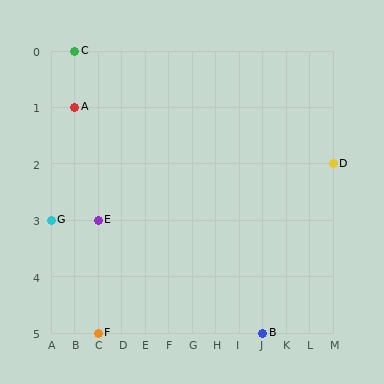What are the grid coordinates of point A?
Point A is at grid coordinates (B, 1).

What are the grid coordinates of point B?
Point B is at grid coordinates (J, 5).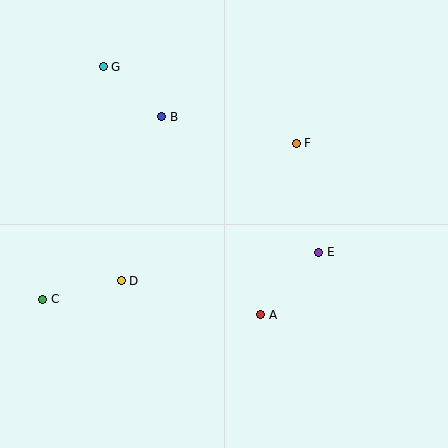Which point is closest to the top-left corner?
Point G is closest to the top-left corner.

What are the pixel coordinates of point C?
Point C is at (43, 299).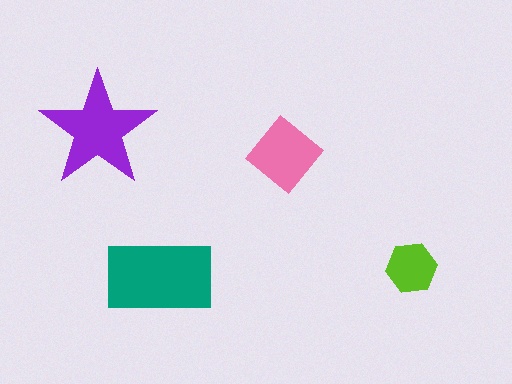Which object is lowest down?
The teal rectangle is bottommost.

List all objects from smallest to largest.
The lime hexagon, the pink diamond, the purple star, the teal rectangle.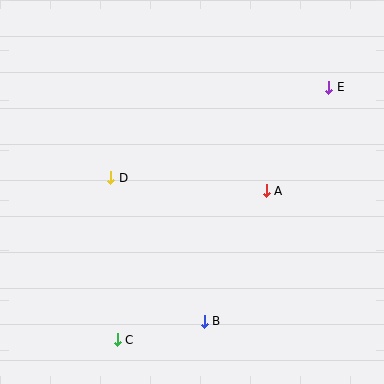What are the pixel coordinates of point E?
Point E is at (329, 87).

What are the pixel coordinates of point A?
Point A is at (266, 191).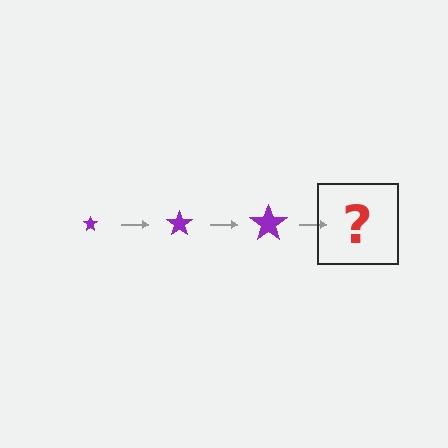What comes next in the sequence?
The next element should be a purple star, larger than the previous one.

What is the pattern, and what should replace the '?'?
The pattern is that the star gets progressively larger each step. The '?' should be a purple star, larger than the previous one.